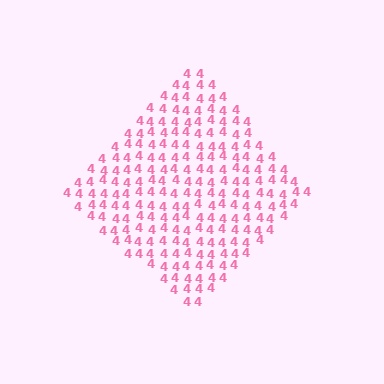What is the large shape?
The large shape is a diamond.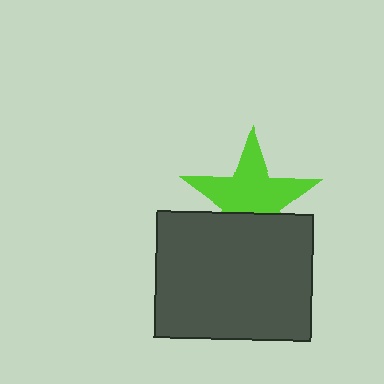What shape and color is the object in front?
The object in front is a dark gray rectangle.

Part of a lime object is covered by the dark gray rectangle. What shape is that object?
It is a star.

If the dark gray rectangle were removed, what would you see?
You would see the complete lime star.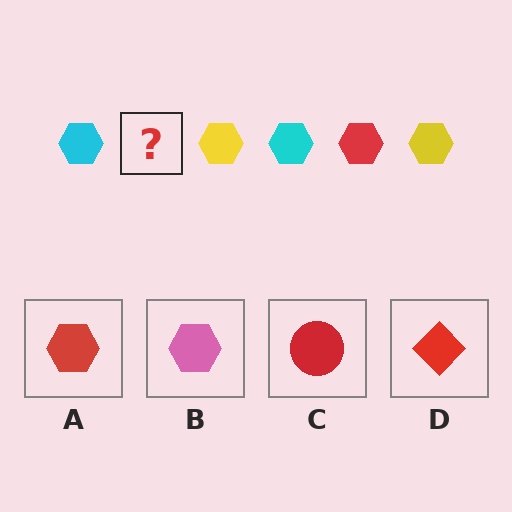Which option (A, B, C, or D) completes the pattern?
A.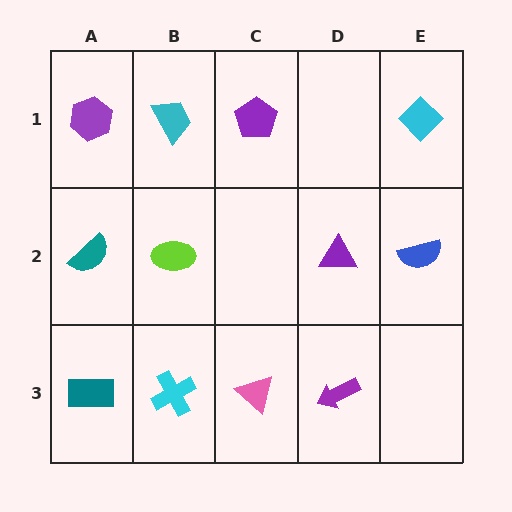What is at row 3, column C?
A pink triangle.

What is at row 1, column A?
A purple hexagon.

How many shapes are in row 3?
4 shapes.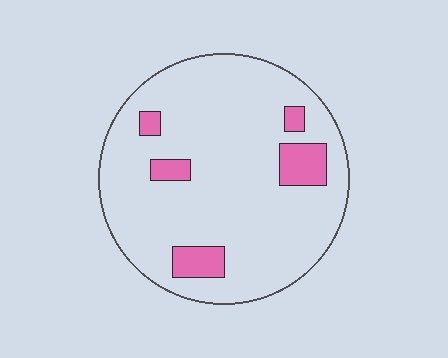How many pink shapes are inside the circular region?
5.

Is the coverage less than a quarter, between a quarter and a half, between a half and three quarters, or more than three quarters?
Less than a quarter.